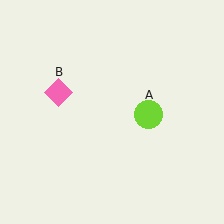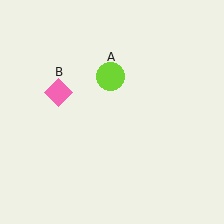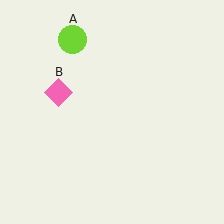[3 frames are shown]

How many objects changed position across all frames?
1 object changed position: lime circle (object A).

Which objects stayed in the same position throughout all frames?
Pink diamond (object B) remained stationary.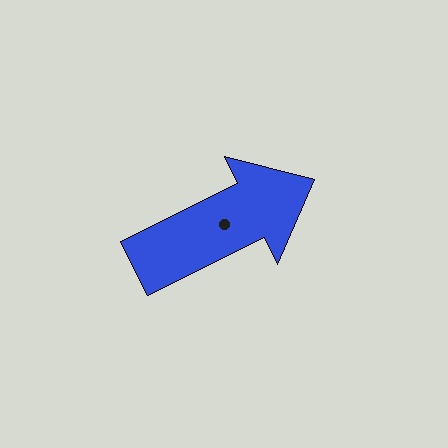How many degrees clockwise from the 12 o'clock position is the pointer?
Approximately 64 degrees.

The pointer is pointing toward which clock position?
Roughly 2 o'clock.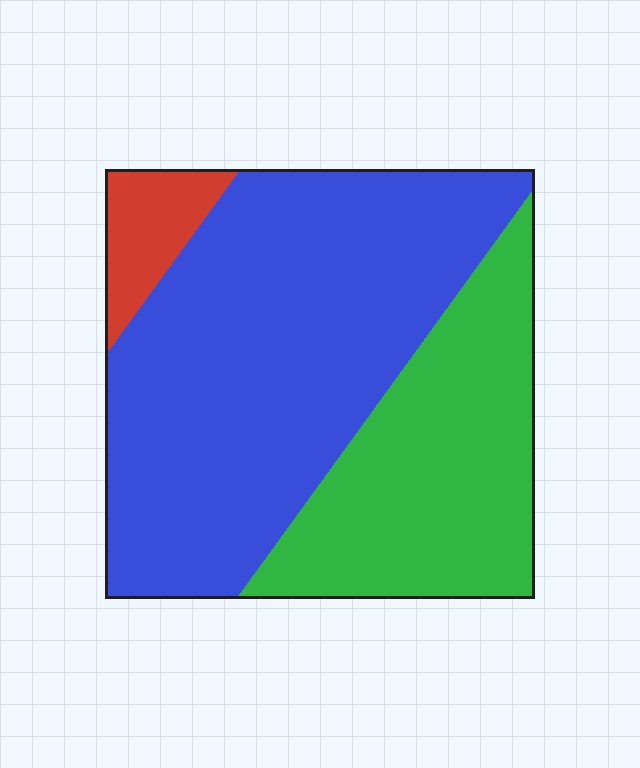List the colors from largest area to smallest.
From largest to smallest: blue, green, red.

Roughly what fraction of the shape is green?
Green takes up about one third (1/3) of the shape.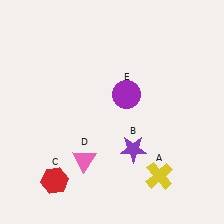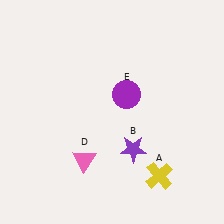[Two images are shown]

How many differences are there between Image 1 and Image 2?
There is 1 difference between the two images.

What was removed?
The red hexagon (C) was removed in Image 2.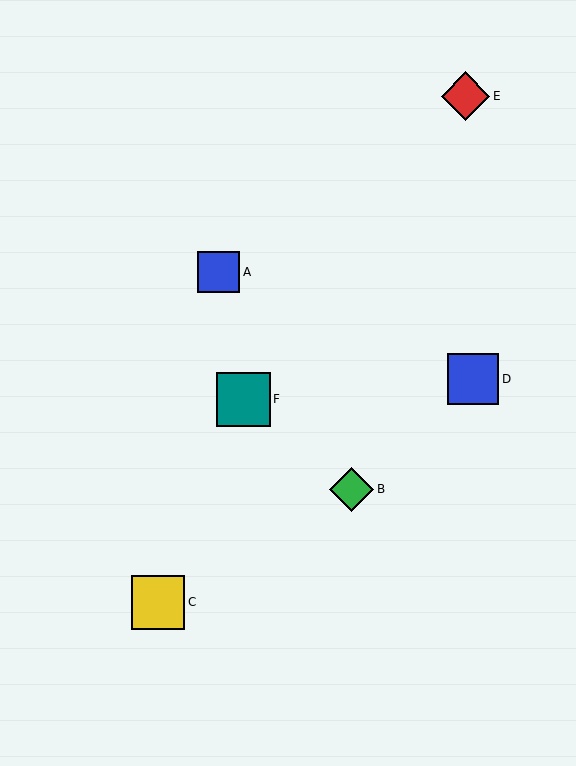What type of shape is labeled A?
Shape A is a blue square.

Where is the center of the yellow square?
The center of the yellow square is at (158, 602).